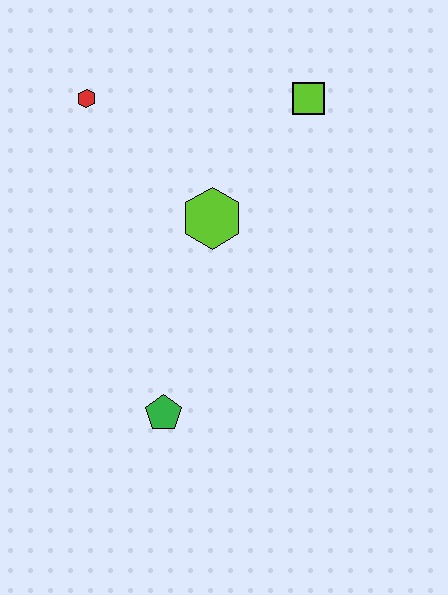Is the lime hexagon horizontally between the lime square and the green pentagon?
Yes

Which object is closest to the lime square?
The lime hexagon is closest to the lime square.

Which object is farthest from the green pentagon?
The lime square is farthest from the green pentagon.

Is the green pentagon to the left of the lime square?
Yes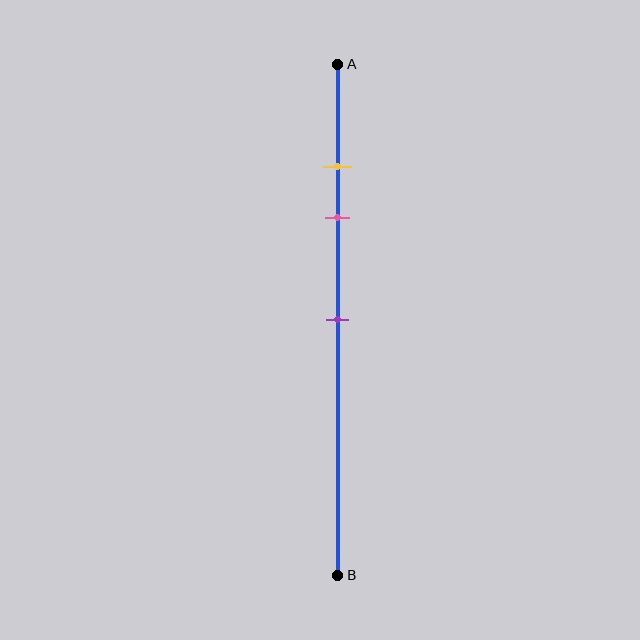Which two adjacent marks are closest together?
The yellow and pink marks are the closest adjacent pair.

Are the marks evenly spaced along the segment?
No, the marks are not evenly spaced.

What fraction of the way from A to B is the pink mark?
The pink mark is approximately 30% (0.3) of the way from A to B.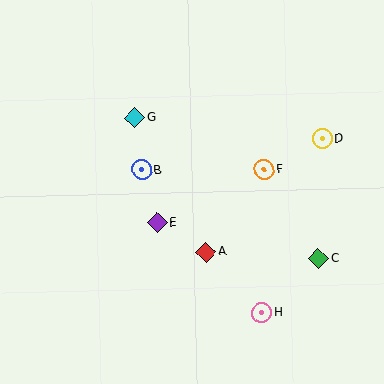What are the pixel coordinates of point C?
Point C is at (318, 258).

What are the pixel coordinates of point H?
Point H is at (262, 313).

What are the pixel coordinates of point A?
Point A is at (206, 252).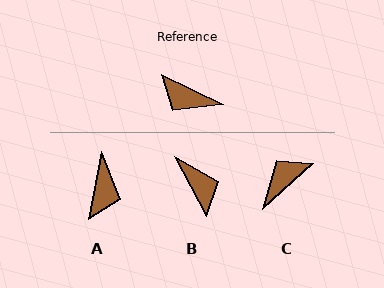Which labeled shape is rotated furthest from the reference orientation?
B, about 144 degrees away.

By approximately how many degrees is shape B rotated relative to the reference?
Approximately 144 degrees counter-clockwise.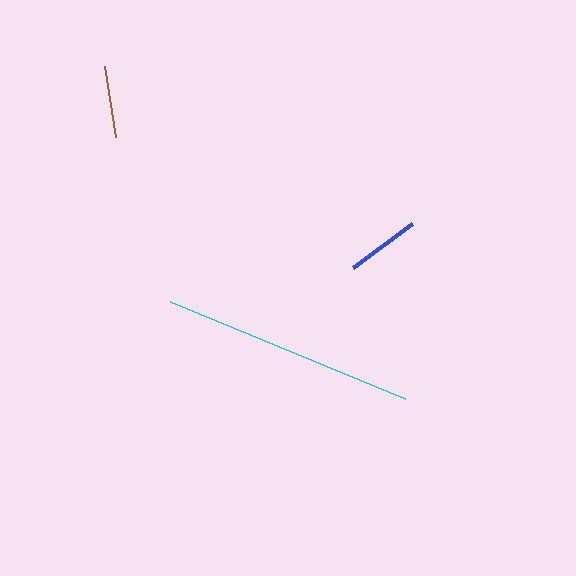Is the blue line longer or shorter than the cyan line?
The cyan line is longer than the blue line.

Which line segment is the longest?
The cyan line is the longest at approximately 255 pixels.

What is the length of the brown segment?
The brown segment is approximately 73 pixels long.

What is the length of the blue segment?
The blue segment is approximately 74 pixels long.